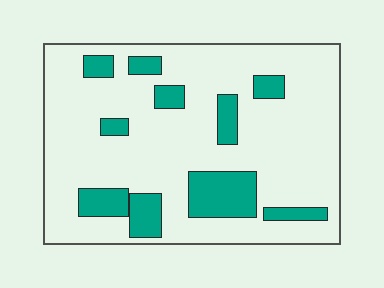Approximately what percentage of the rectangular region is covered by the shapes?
Approximately 20%.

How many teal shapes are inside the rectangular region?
10.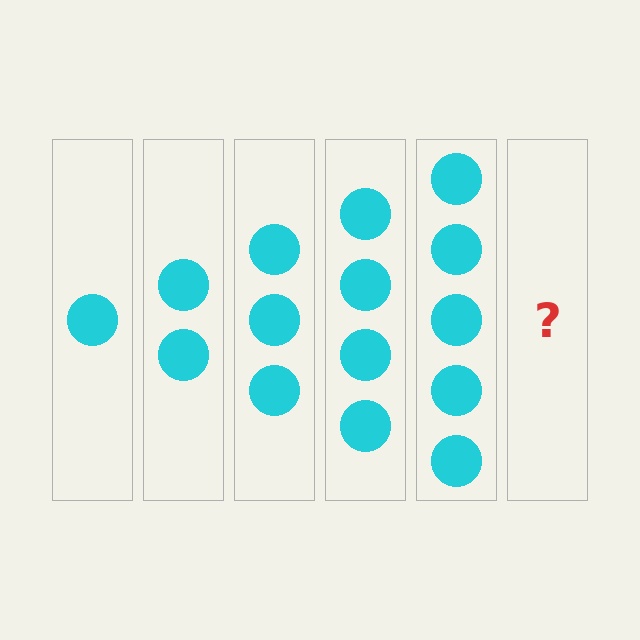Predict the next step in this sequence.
The next step is 6 circles.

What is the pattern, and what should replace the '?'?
The pattern is that each step adds one more circle. The '?' should be 6 circles.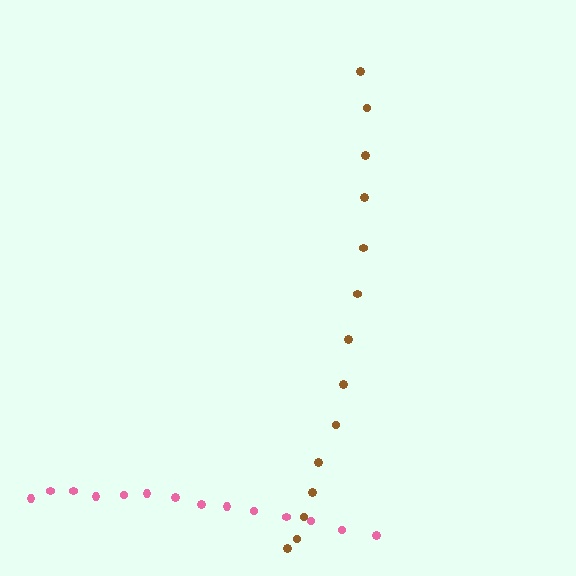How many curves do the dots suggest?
There are 2 distinct paths.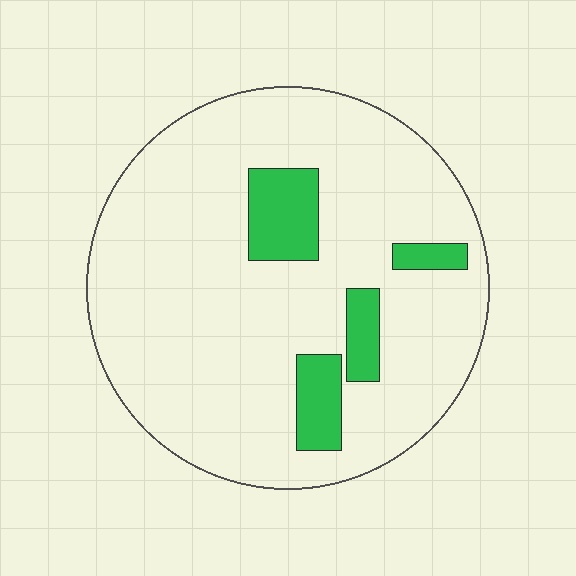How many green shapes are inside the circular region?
4.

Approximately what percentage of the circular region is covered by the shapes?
Approximately 15%.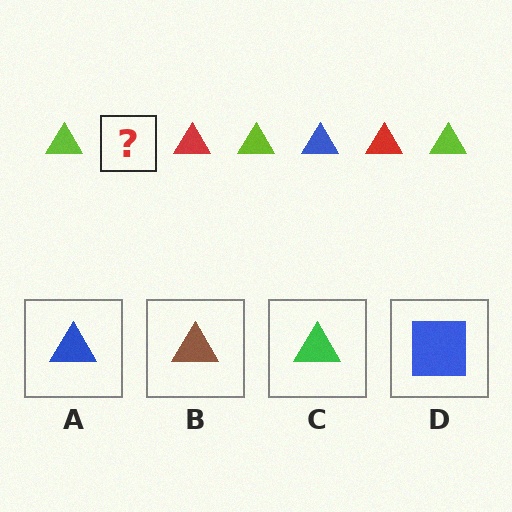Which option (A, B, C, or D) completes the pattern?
A.